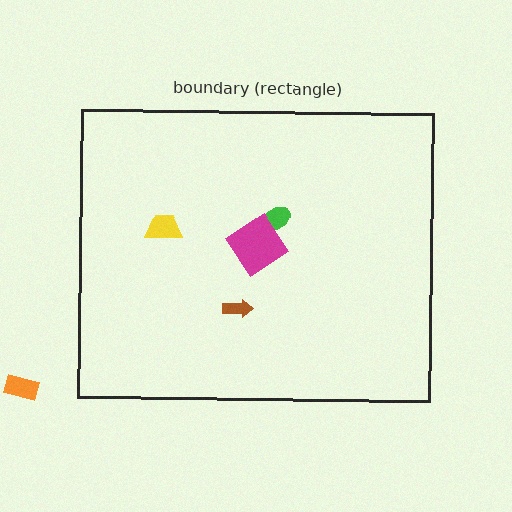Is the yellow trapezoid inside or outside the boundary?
Inside.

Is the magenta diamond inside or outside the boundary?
Inside.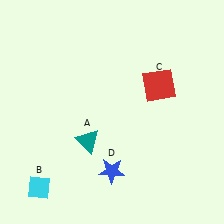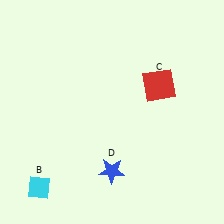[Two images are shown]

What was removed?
The teal triangle (A) was removed in Image 2.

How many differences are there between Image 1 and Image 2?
There is 1 difference between the two images.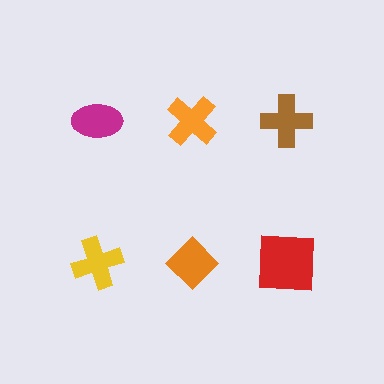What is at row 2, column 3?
A red square.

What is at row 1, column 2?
An orange cross.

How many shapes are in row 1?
3 shapes.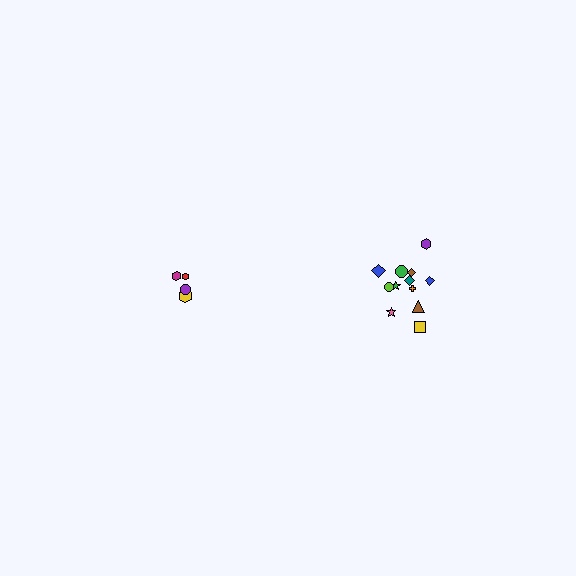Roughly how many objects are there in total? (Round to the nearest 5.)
Roughly 15 objects in total.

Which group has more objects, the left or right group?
The right group.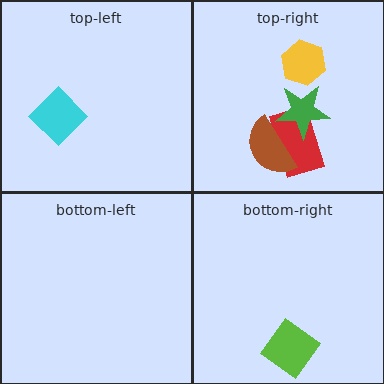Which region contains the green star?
The top-right region.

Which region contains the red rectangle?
The top-right region.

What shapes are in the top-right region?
The red rectangle, the green star, the brown semicircle, the yellow hexagon.